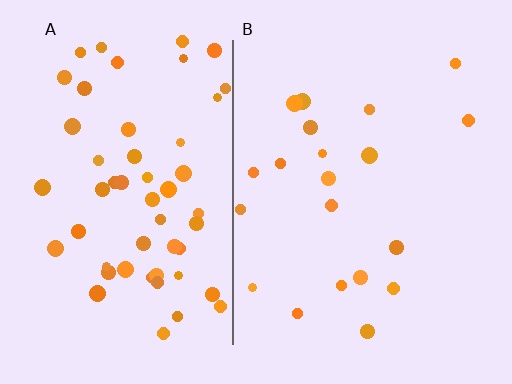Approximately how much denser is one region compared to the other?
Approximately 2.7× — region A over region B.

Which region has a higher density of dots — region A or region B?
A (the left).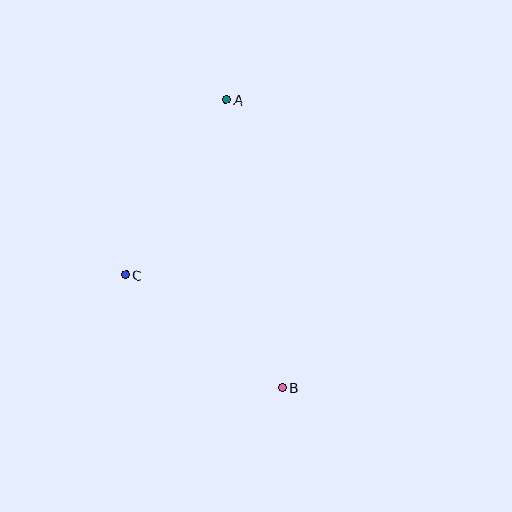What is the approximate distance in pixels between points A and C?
The distance between A and C is approximately 202 pixels.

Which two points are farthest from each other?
Points A and B are farthest from each other.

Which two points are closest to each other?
Points B and C are closest to each other.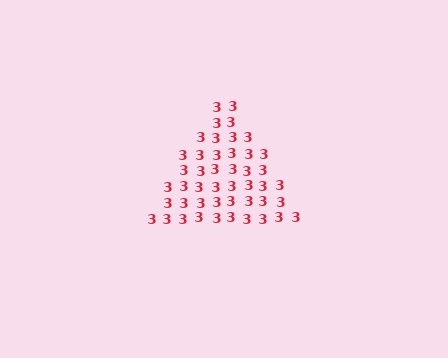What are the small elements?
The small elements are digit 3's.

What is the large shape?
The large shape is a triangle.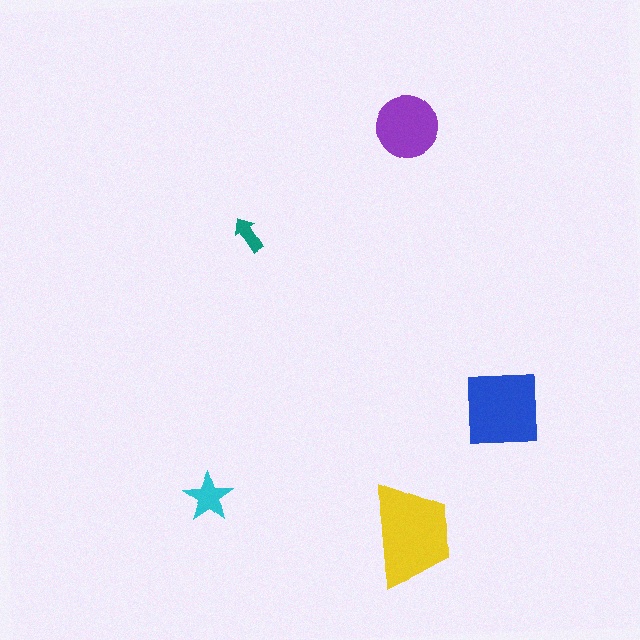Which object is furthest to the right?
The blue square is rightmost.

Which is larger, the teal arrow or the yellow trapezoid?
The yellow trapezoid.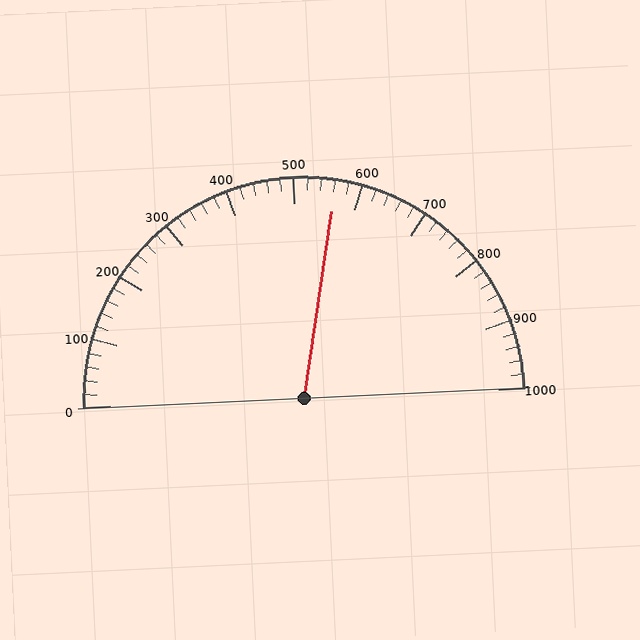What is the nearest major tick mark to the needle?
The nearest major tick mark is 600.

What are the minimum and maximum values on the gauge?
The gauge ranges from 0 to 1000.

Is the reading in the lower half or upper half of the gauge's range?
The reading is in the upper half of the range (0 to 1000).